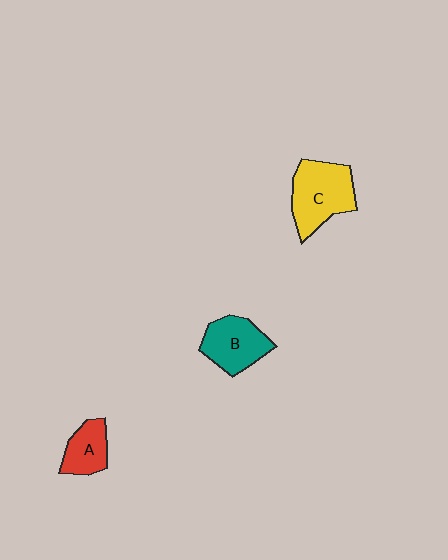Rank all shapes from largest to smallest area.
From largest to smallest: C (yellow), B (teal), A (red).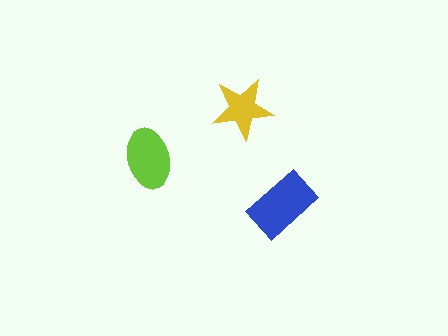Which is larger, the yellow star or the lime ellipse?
The lime ellipse.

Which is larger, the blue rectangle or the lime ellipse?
The blue rectangle.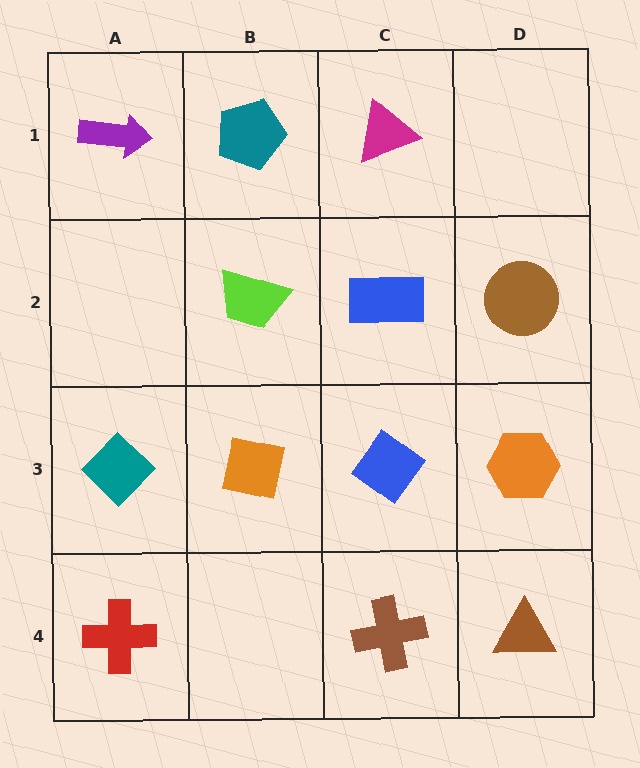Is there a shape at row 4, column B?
No, that cell is empty.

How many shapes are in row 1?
3 shapes.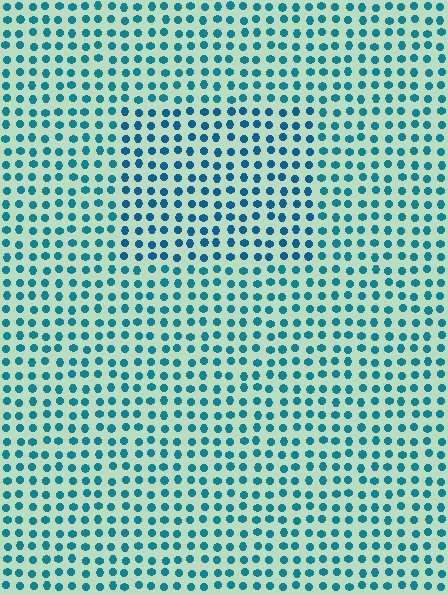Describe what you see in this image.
The image is filled with small teal elements in a uniform arrangement. A rectangle-shaped region is visible where the elements are tinted to a slightly different hue, forming a subtle color boundary.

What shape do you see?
I see a rectangle.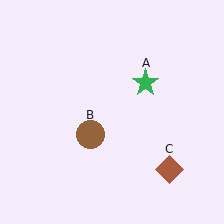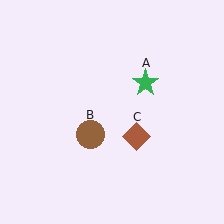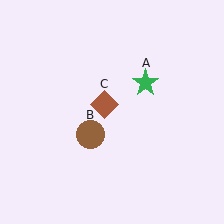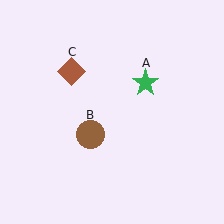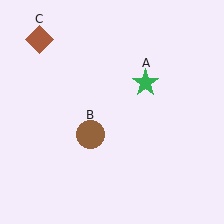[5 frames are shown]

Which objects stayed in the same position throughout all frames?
Green star (object A) and brown circle (object B) remained stationary.